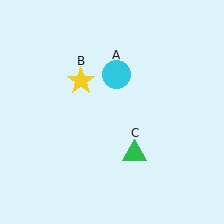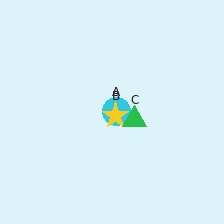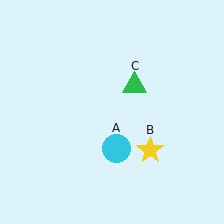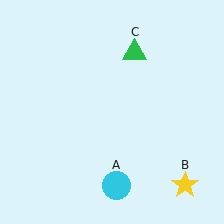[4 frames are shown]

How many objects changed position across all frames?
3 objects changed position: cyan circle (object A), yellow star (object B), green triangle (object C).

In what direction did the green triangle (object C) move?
The green triangle (object C) moved up.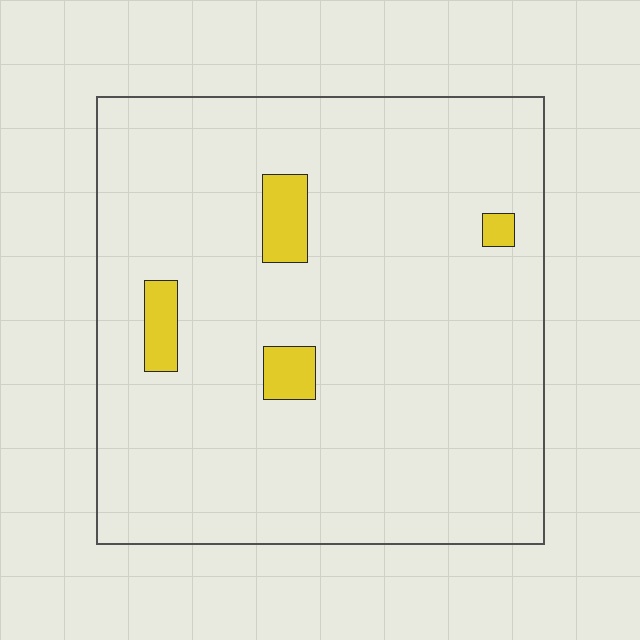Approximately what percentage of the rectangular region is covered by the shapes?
Approximately 5%.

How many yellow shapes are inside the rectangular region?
4.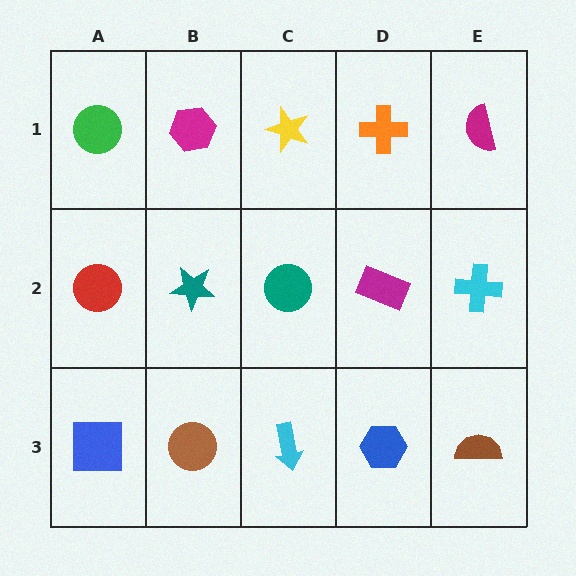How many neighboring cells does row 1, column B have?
3.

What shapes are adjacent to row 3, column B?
A teal star (row 2, column B), a blue square (row 3, column A), a cyan arrow (row 3, column C).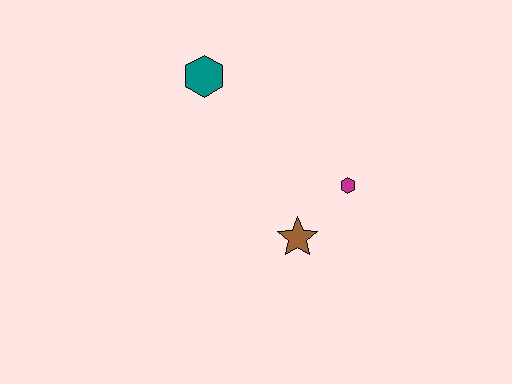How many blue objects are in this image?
There are no blue objects.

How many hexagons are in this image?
There are 2 hexagons.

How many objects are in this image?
There are 3 objects.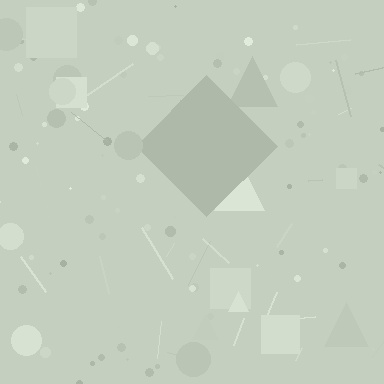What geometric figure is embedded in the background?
A diamond is embedded in the background.